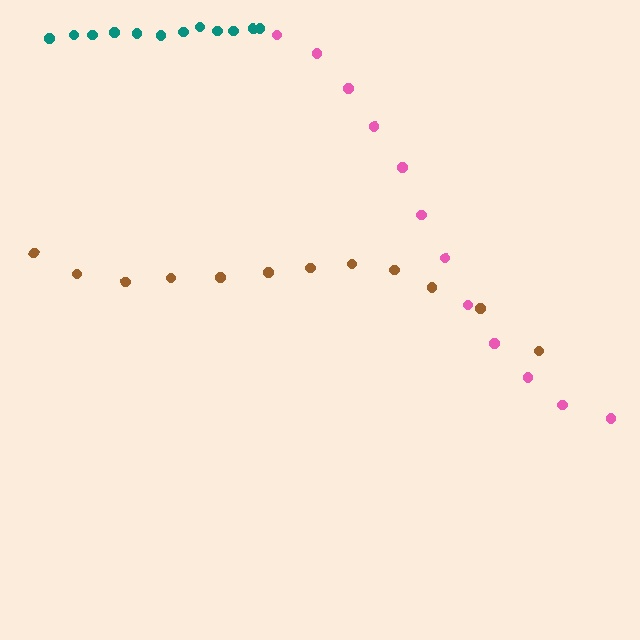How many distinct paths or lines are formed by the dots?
There are 3 distinct paths.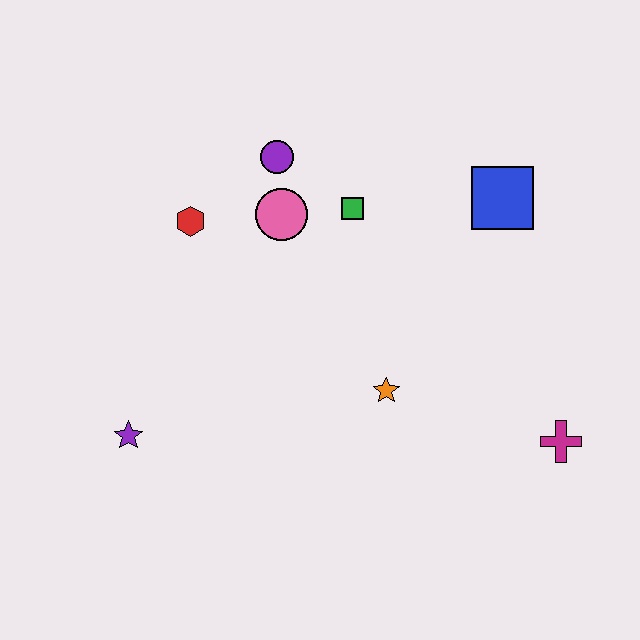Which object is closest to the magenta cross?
The orange star is closest to the magenta cross.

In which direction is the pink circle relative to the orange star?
The pink circle is above the orange star.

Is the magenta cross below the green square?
Yes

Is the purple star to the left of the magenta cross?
Yes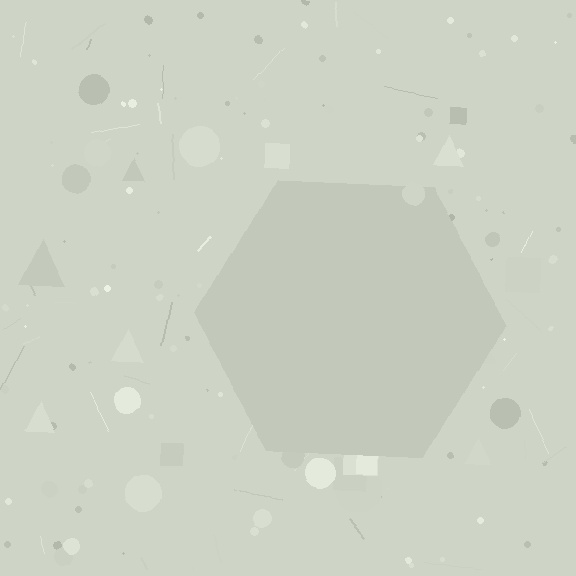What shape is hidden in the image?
A hexagon is hidden in the image.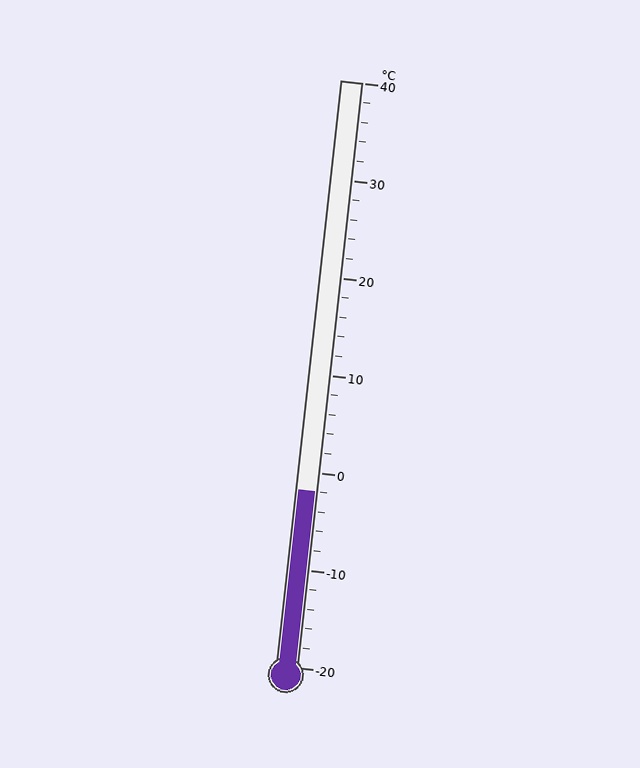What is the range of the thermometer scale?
The thermometer scale ranges from -20°C to 40°C.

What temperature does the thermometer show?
The thermometer shows approximately -2°C.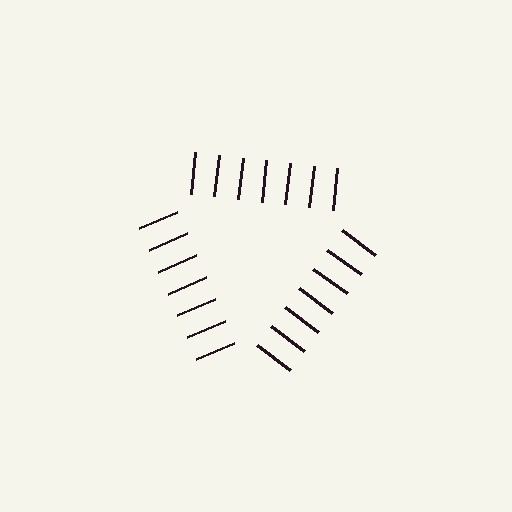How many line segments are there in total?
21 — 7 along each of the 3 edges.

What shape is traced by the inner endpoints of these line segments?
An illusory triangle — the line segments terminate on its edges but no continuous stroke is drawn.